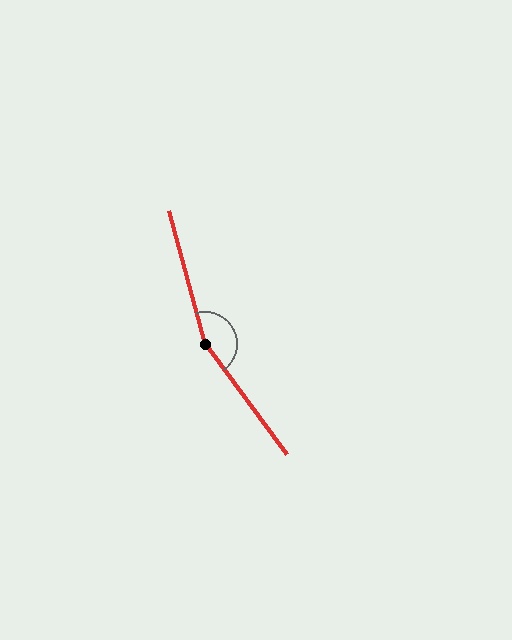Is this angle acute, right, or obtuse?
It is obtuse.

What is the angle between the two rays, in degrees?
Approximately 159 degrees.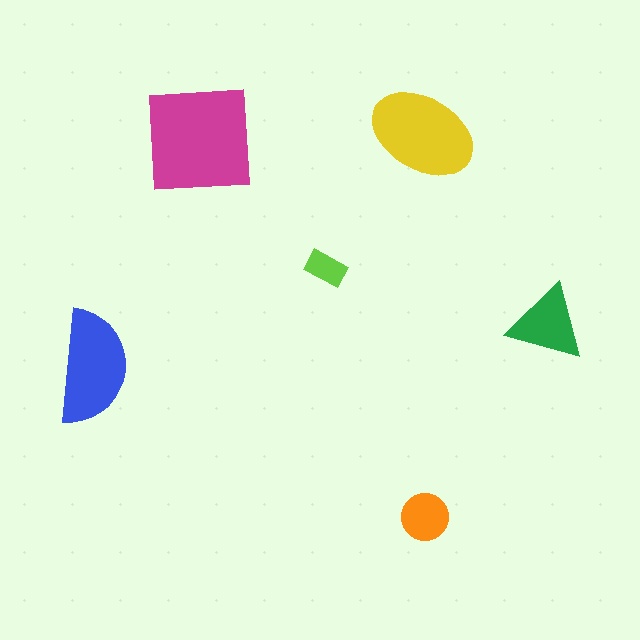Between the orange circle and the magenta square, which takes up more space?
The magenta square.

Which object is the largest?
The magenta square.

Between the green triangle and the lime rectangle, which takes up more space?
The green triangle.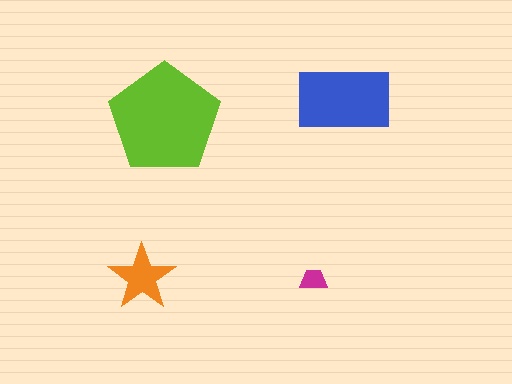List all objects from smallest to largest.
The magenta trapezoid, the orange star, the blue rectangle, the lime pentagon.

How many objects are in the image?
There are 4 objects in the image.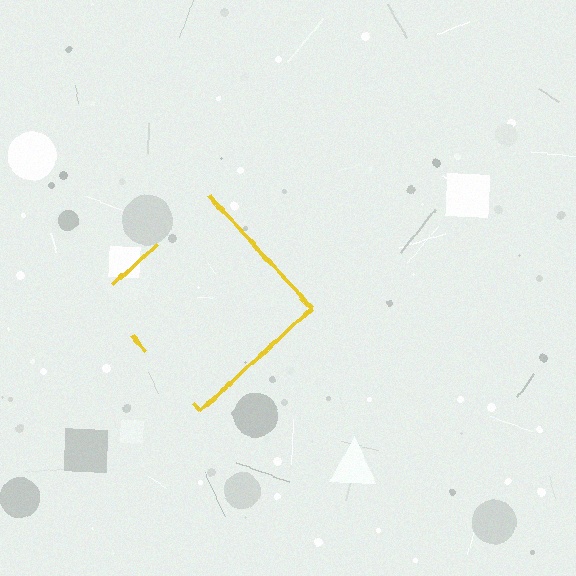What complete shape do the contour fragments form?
The contour fragments form a diamond.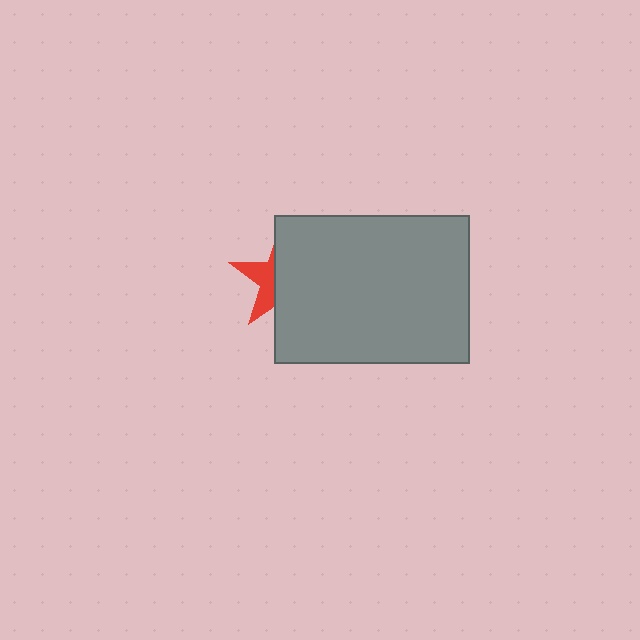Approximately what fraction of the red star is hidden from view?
Roughly 65% of the red star is hidden behind the gray rectangle.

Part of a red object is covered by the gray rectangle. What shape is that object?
It is a star.